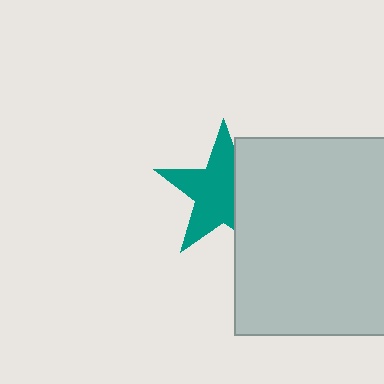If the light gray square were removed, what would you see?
You would see the complete teal star.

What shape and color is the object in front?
The object in front is a light gray square.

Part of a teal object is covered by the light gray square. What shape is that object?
It is a star.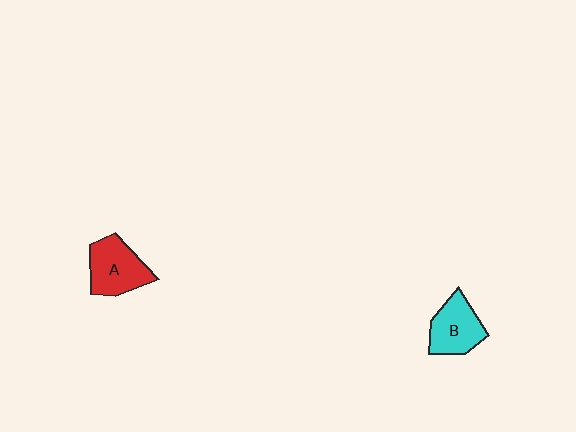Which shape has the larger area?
Shape A (red).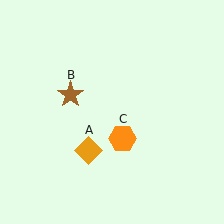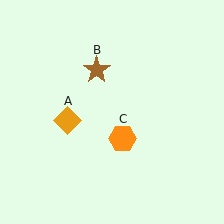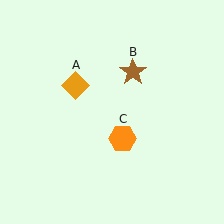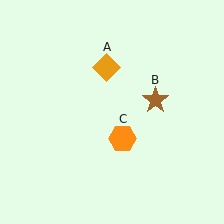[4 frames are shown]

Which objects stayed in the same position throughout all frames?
Orange hexagon (object C) remained stationary.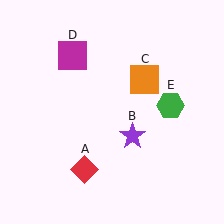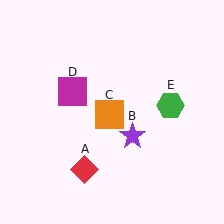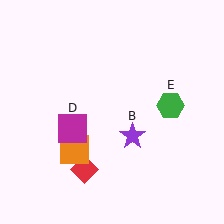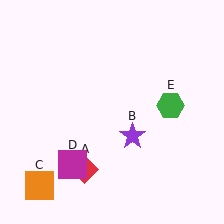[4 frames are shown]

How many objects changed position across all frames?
2 objects changed position: orange square (object C), magenta square (object D).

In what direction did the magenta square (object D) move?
The magenta square (object D) moved down.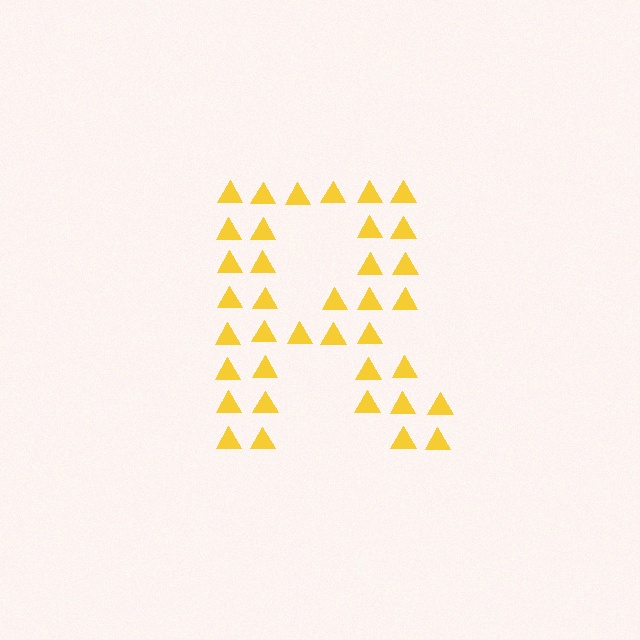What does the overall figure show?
The overall figure shows the letter R.